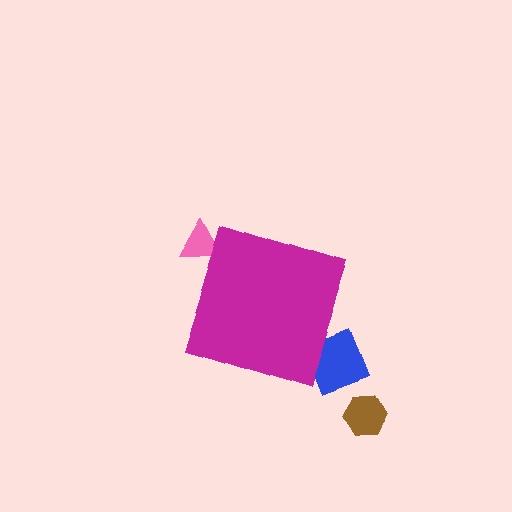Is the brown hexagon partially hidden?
No, the brown hexagon is fully visible.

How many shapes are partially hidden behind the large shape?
2 shapes are partially hidden.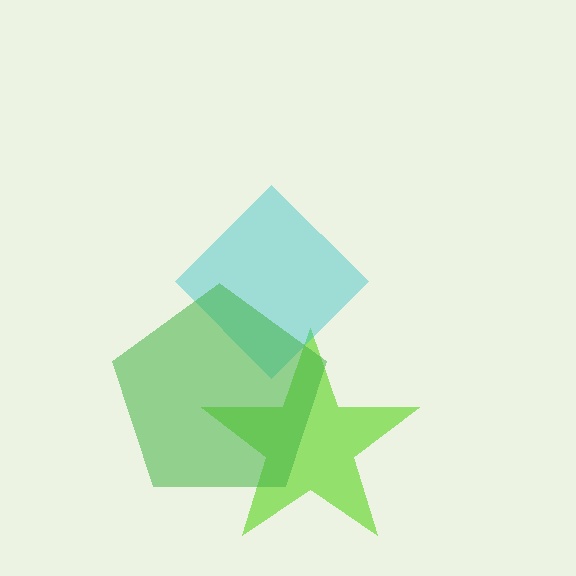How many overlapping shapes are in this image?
There are 3 overlapping shapes in the image.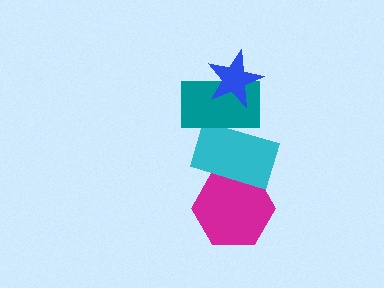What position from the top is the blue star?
The blue star is 1st from the top.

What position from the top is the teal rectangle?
The teal rectangle is 2nd from the top.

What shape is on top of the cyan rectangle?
The teal rectangle is on top of the cyan rectangle.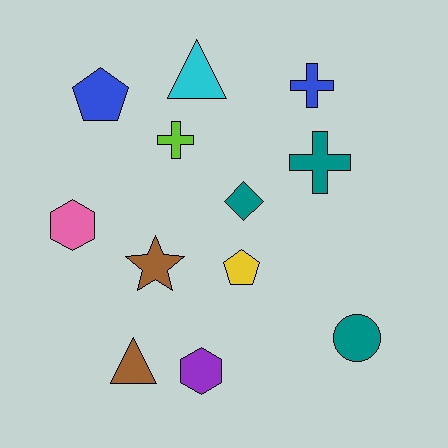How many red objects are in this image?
There are no red objects.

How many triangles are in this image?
There are 2 triangles.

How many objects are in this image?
There are 12 objects.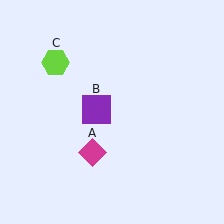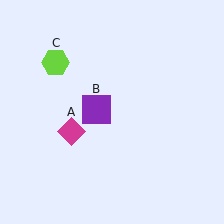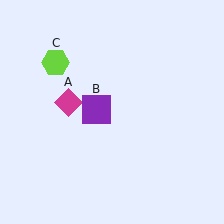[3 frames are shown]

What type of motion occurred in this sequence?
The magenta diamond (object A) rotated clockwise around the center of the scene.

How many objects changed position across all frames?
1 object changed position: magenta diamond (object A).